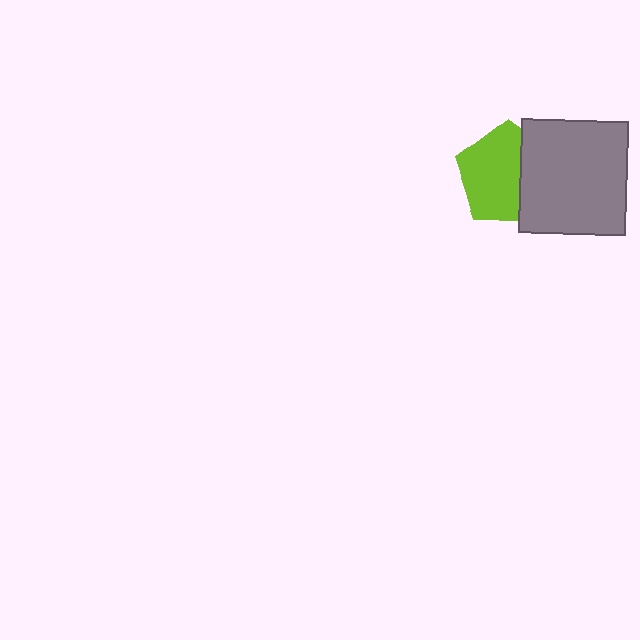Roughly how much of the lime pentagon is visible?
Most of it is visible (roughly 66%).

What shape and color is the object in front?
The object in front is a gray rectangle.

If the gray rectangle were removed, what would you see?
You would see the complete lime pentagon.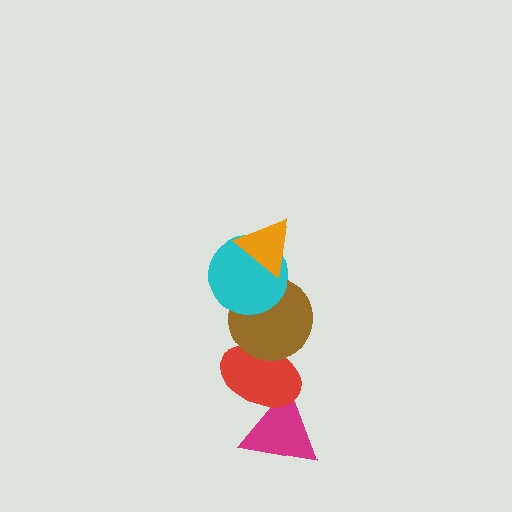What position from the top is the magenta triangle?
The magenta triangle is 5th from the top.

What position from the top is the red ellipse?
The red ellipse is 4th from the top.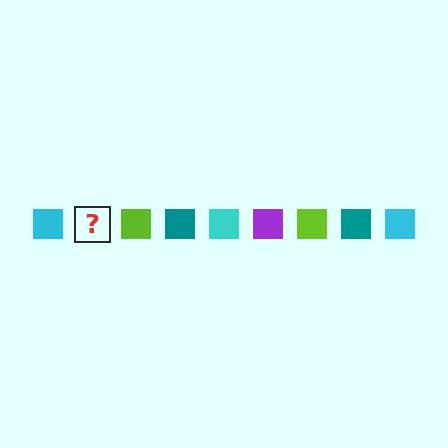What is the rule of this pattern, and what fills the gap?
The rule is that the pattern cycles through cyan, purple, lime, teal squares. The gap should be filled with a purple square.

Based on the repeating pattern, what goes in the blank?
The blank should be a purple square.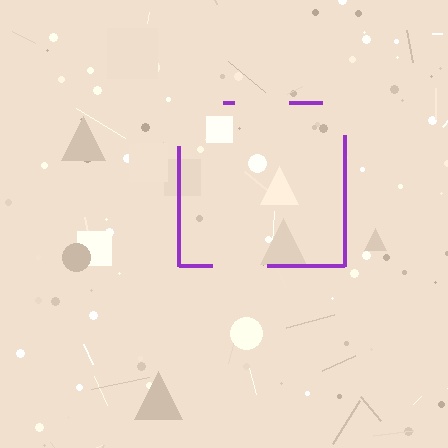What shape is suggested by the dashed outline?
The dashed outline suggests a square.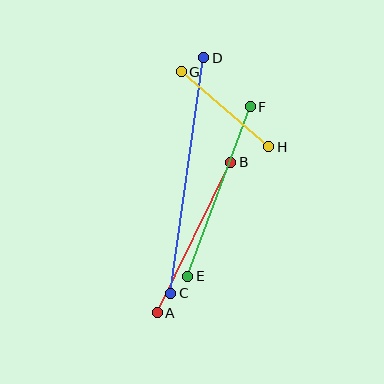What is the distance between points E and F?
The distance is approximately 181 pixels.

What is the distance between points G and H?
The distance is approximately 115 pixels.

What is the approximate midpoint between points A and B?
The midpoint is at approximately (194, 238) pixels.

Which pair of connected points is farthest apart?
Points C and D are farthest apart.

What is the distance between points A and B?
The distance is approximately 168 pixels.